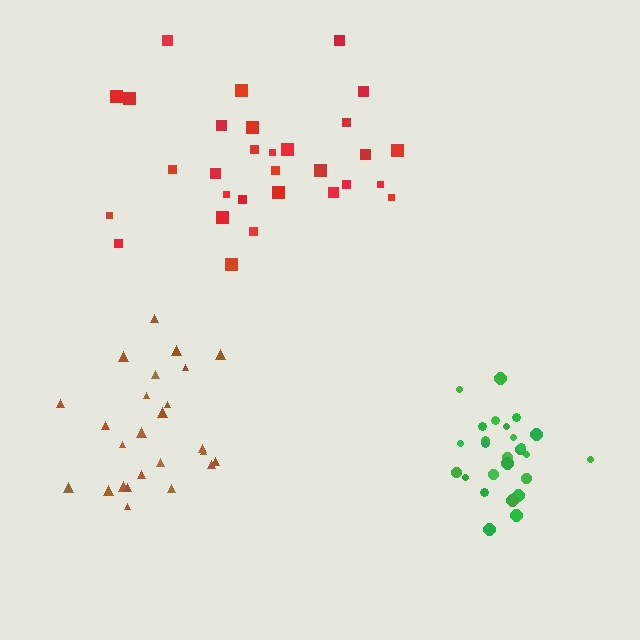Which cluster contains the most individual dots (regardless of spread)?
Red (30).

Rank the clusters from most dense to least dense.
green, brown, red.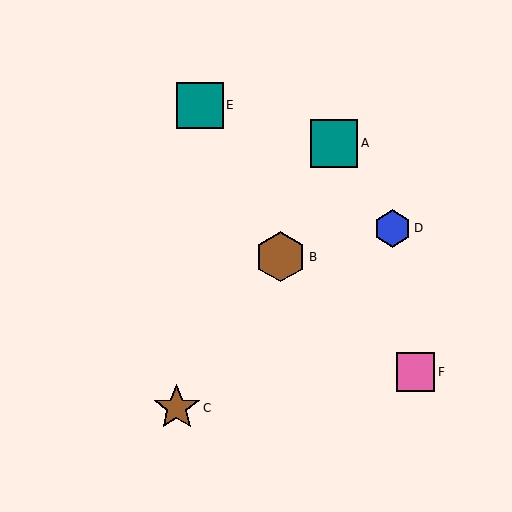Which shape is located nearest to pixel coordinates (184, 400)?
The brown star (labeled C) at (177, 408) is nearest to that location.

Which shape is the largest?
The brown hexagon (labeled B) is the largest.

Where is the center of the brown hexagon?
The center of the brown hexagon is at (281, 257).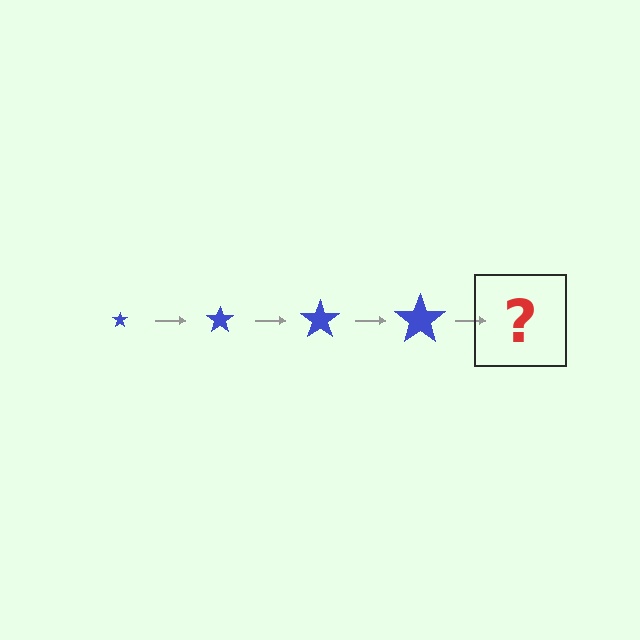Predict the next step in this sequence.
The next step is a blue star, larger than the previous one.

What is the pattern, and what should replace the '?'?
The pattern is that the star gets progressively larger each step. The '?' should be a blue star, larger than the previous one.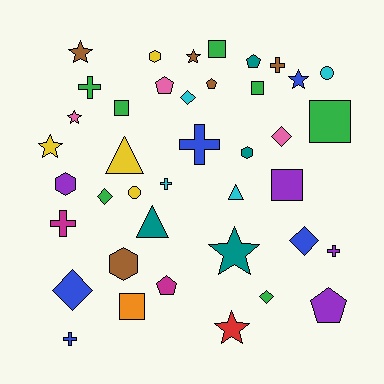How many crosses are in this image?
There are 7 crosses.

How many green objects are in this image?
There are 7 green objects.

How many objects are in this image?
There are 40 objects.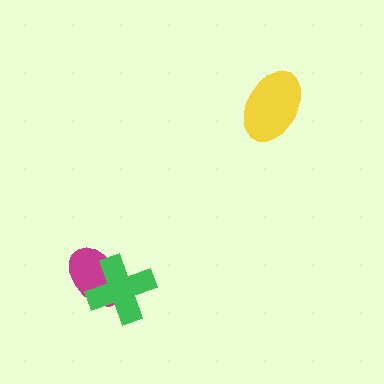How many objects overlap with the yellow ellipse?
0 objects overlap with the yellow ellipse.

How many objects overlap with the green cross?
1 object overlaps with the green cross.